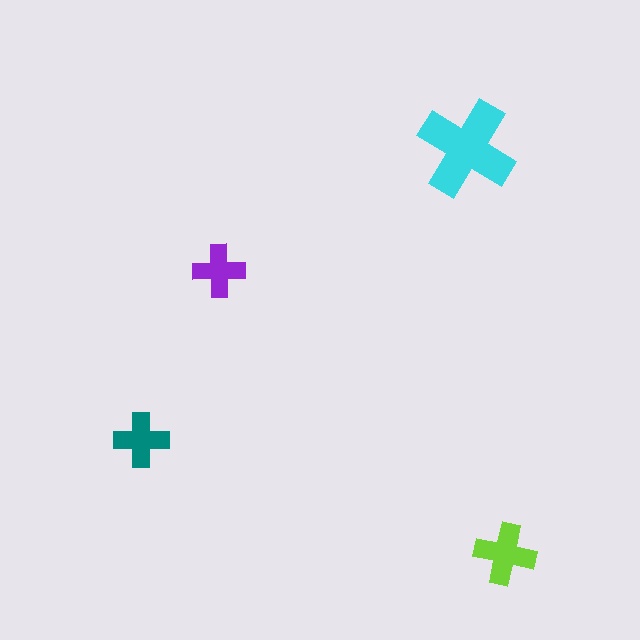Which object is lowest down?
The lime cross is bottommost.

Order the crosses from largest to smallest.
the cyan one, the lime one, the teal one, the purple one.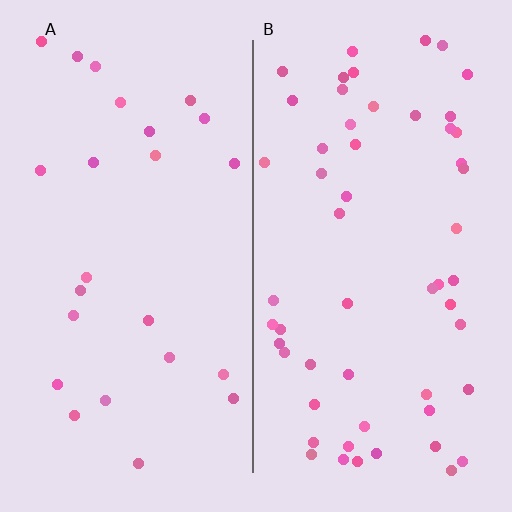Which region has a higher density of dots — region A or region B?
B (the right).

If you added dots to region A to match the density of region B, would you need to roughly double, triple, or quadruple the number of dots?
Approximately double.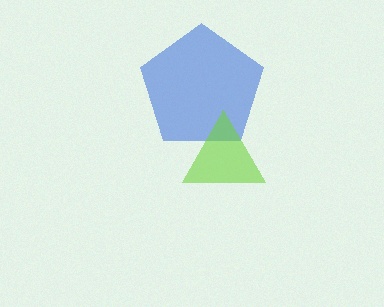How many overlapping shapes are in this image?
There are 2 overlapping shapes in the image.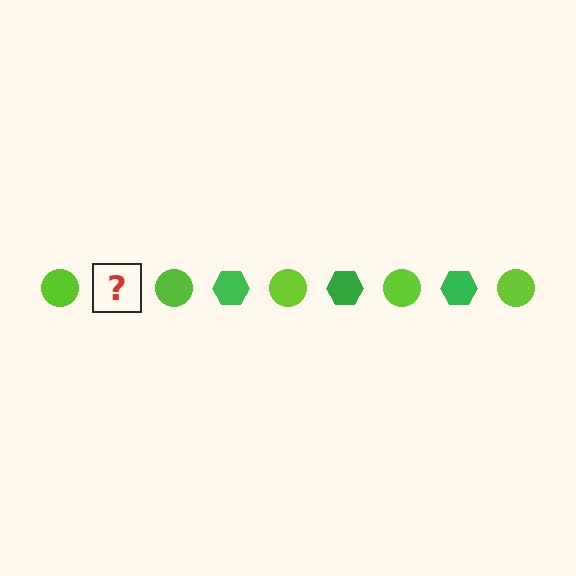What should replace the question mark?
The question mark should be replaced with a green hexagon.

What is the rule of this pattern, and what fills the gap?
The rule is that the pattern alternates between lime circle and green hexagon. The gap should be filled with a green hexagon.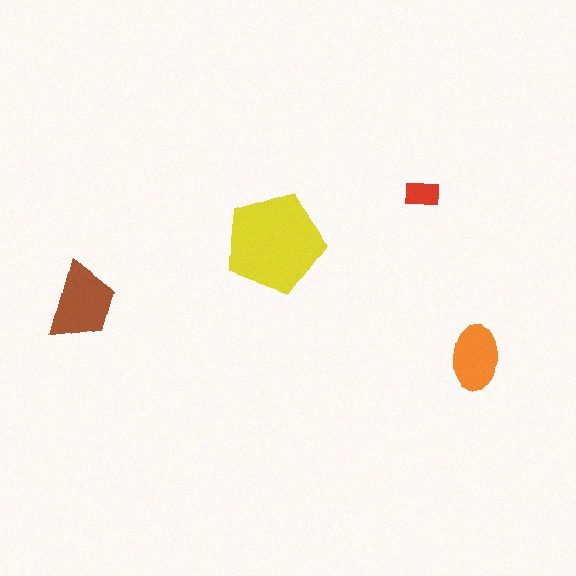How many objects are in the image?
There are 4 objects in the image.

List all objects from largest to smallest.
The yellow pentagon, the brown trapezoid, the orange ellipse, the red rectangle.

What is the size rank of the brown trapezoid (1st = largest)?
2nd.